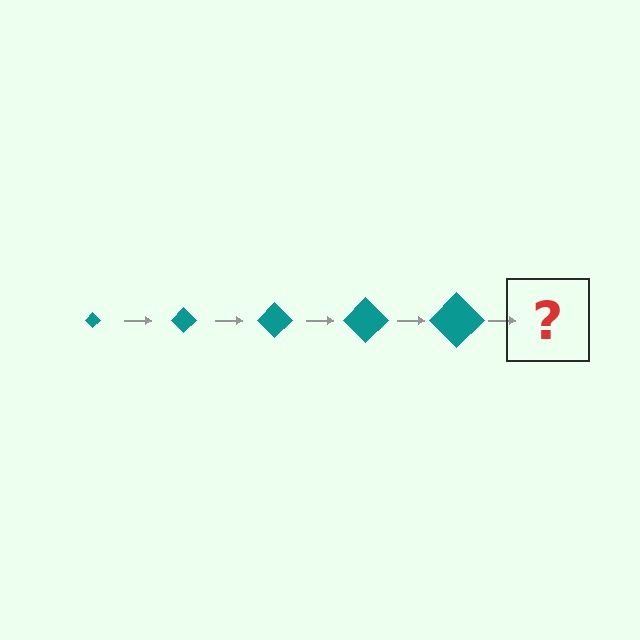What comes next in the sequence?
The next element should be a teal diamond, larger than the previous one.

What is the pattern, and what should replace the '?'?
The pattern is that the diamond gets progressively larger each step. The '?' should be a teal diamond, larger than the previous one.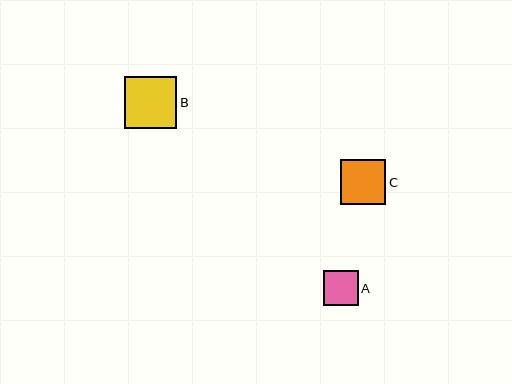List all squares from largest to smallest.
From largest to smallest: B, C, A.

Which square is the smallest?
Square A is the smallest with a size of approximately 35 pixels.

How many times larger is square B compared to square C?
Square B is approximately 1.2 times the size of square C.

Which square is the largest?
Square B is the largest with a size of approximately 52 pixels.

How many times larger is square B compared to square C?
Square B is approximately 1.2 times the size of square C.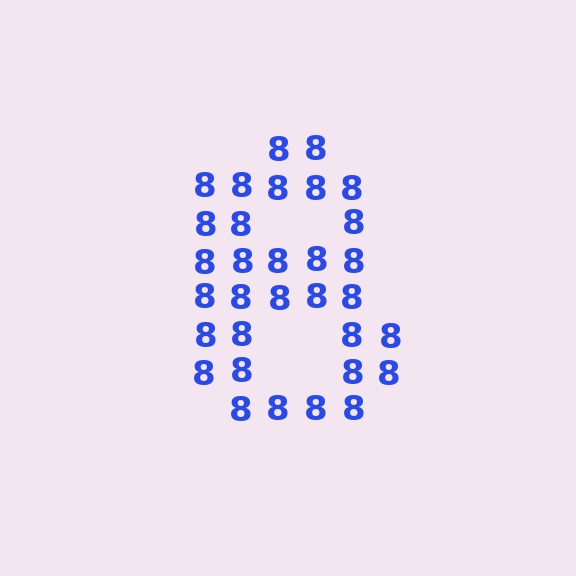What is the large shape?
The large shape is the digit 8.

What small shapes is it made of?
It is made of small digit 8's.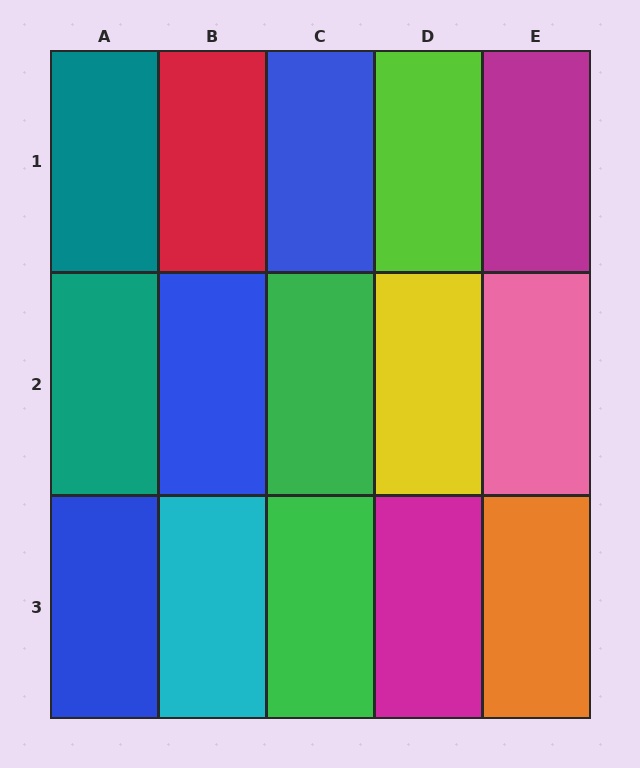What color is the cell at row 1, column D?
Lime.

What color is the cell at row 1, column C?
Blue.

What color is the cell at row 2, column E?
Pink.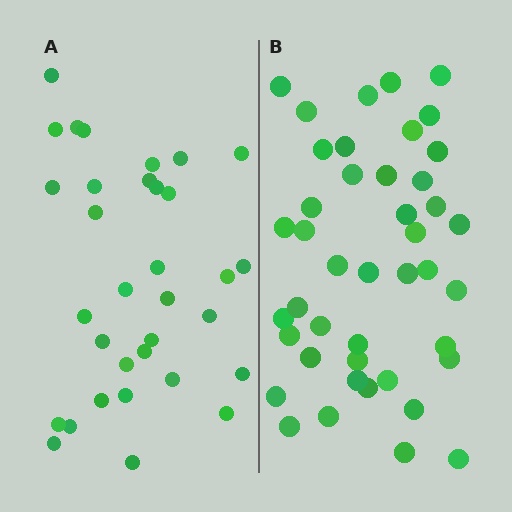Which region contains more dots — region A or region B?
Region B (the right region) has more dots.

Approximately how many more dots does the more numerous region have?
Region B has roughly 10 or so more dots than region A.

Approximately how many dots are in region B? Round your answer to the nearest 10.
About 40 dots. (The exact count is 43, which rounds to 40.)